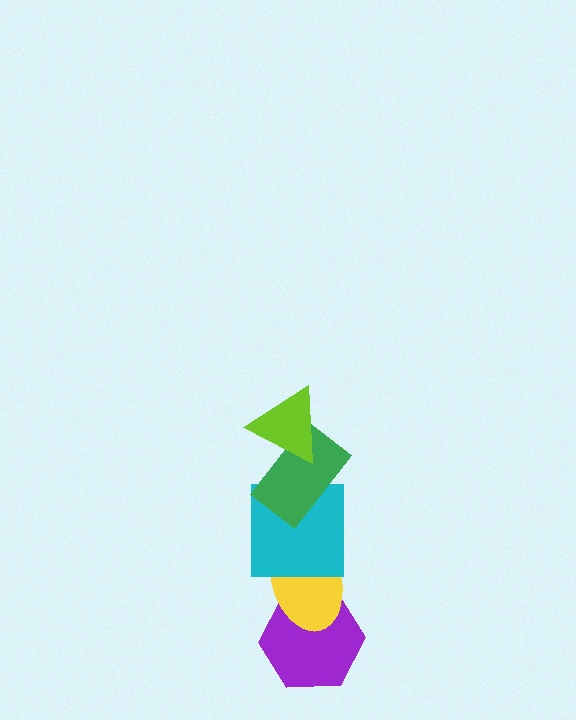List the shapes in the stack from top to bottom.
From top to bottom: the lime triangle, the green rectangle, the cyan square, the yellow ellipse, the purple hexagon.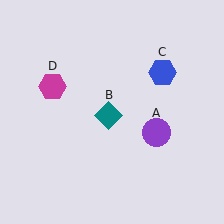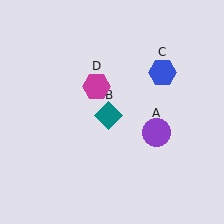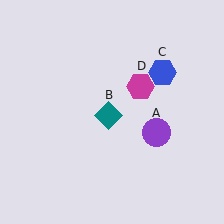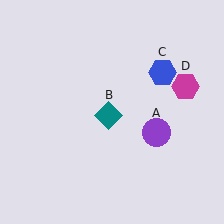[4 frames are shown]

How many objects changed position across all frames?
1 object changed position: magenta hexagon (object D).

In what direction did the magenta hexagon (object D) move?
The magenta hexagon (object D) moved right.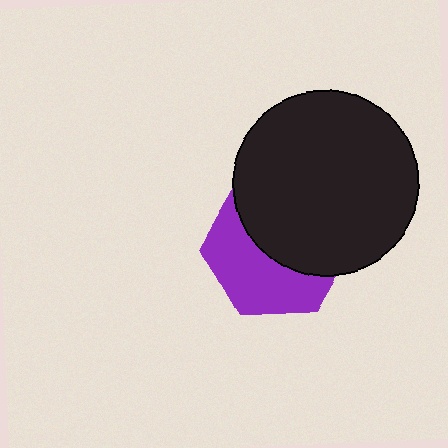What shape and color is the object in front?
The object in front is a black circle.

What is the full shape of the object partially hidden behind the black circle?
The partially hidden object is a purple hexagon.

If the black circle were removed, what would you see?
You would see the complete purple hexagon.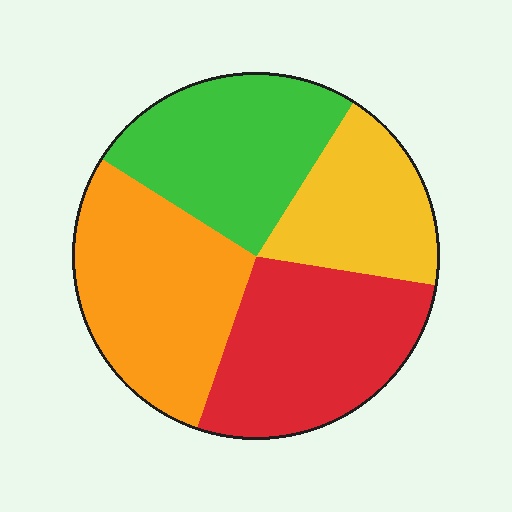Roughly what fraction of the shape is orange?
Orange takes up about one quarter (1/4) of the shape.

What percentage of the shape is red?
Red takes up about one quarter (1/4) of the shape.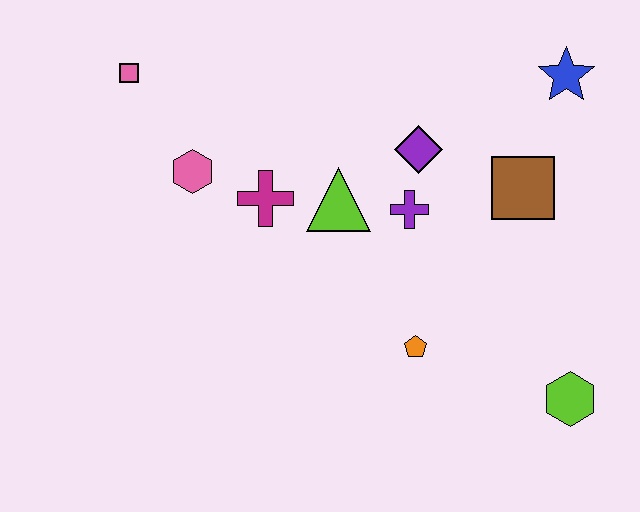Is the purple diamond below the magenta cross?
No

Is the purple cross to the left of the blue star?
Yes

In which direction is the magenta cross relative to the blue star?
The magenta cross is to the left of the blue star.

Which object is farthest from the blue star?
The pink square is farthest from the blue star.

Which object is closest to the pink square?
The pink hexagon is closest to the pink square.